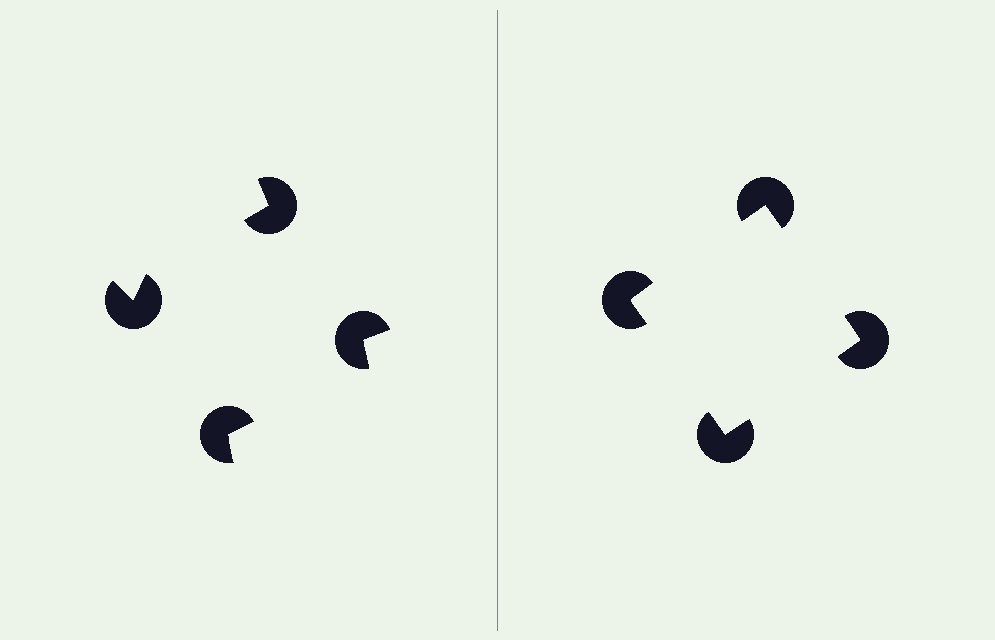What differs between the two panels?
The pac-man discs are positioned identically on both sides; only the wedge orientations differ. On the right they align to a square; on the left they are misaligned.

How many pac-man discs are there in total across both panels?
8 — 4 on each side.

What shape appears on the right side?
An illusory square.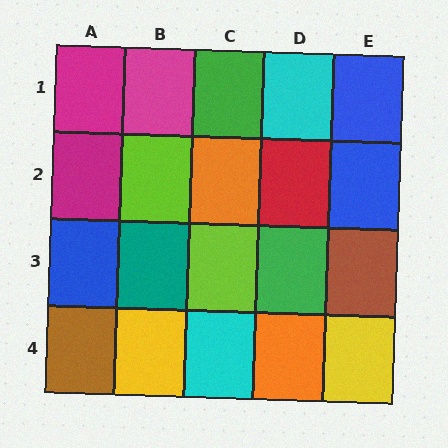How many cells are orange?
2 cells are orange.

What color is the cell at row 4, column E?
Yellow.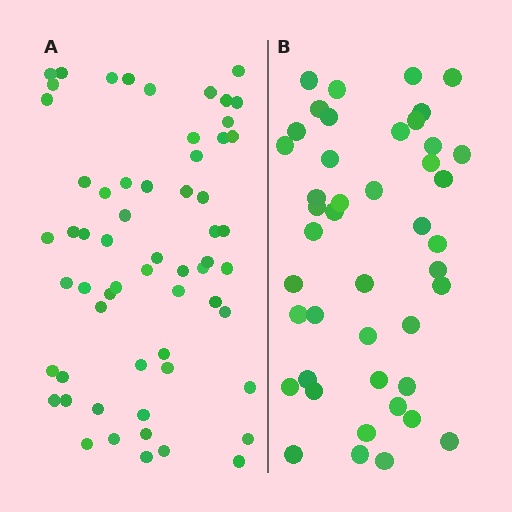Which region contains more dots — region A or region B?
Region A (the left region) has more dots.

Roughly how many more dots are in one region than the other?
Region A has approximately 15 more dots than region B.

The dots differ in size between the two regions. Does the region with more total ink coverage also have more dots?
No. Region B has more total ink coverage because its dots are larger, but region A actually contains more individual dots. Total area can be misleading — the number of items is what matters here.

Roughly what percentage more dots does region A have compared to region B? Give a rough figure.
About 35% more.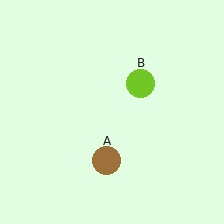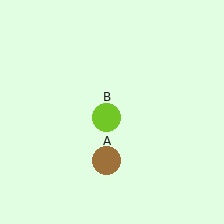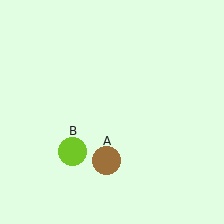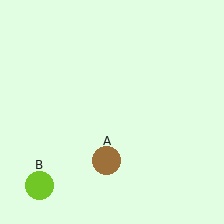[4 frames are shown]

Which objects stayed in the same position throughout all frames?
Brown circle (object A) remained stationary.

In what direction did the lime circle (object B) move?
The lime circle (object B) moved down and to the left.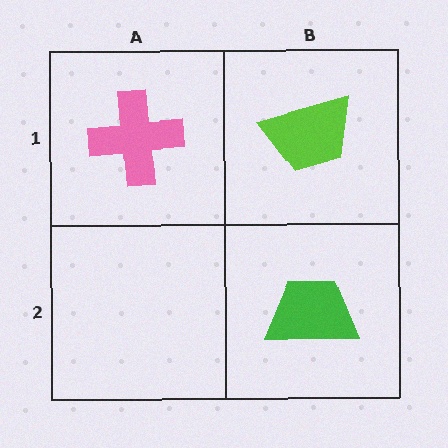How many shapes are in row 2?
1 shape.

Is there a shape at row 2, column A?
No, that cell is empty.